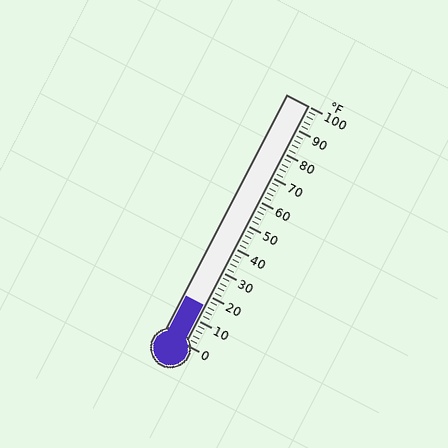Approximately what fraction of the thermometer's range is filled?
The thermometer is filled to approximately 15% of its range.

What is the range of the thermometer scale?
The thermometer scale ranges from 0°F to 100°F.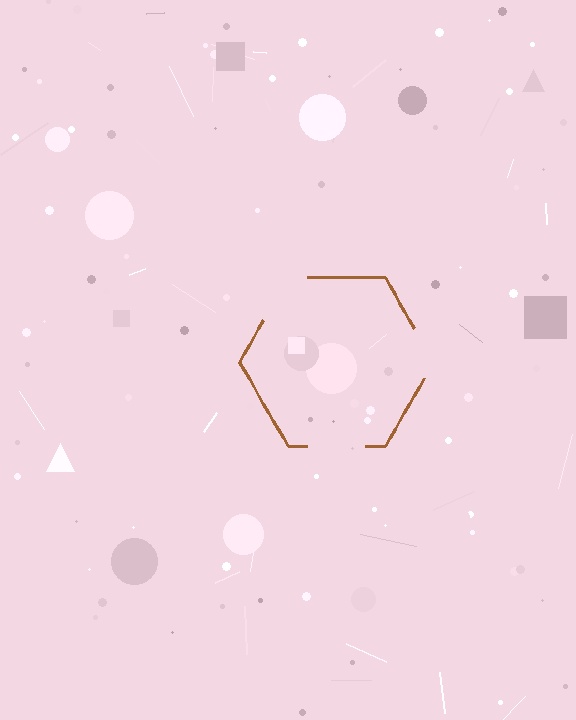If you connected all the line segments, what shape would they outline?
They would outline a hexagon.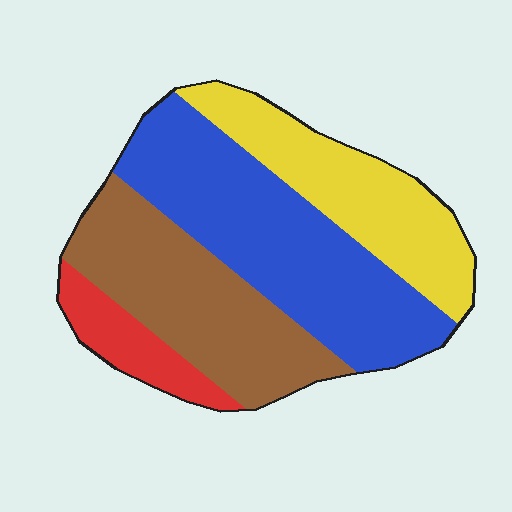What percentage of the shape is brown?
Brown takes up between a sixth and a third of the shape.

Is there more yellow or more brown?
Brown.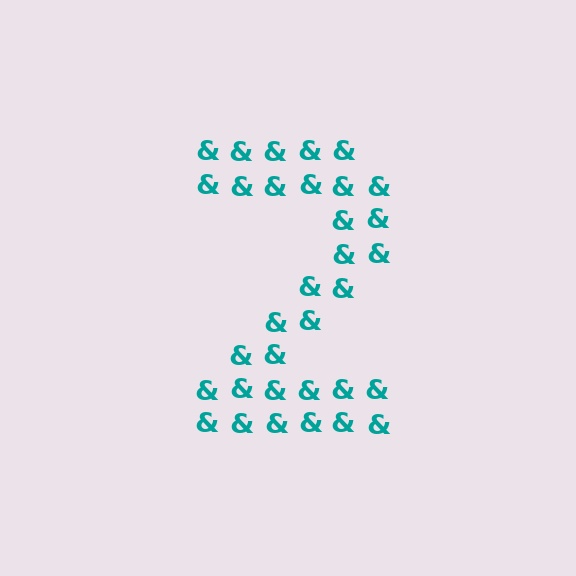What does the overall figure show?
The overall figure shows the digit 2.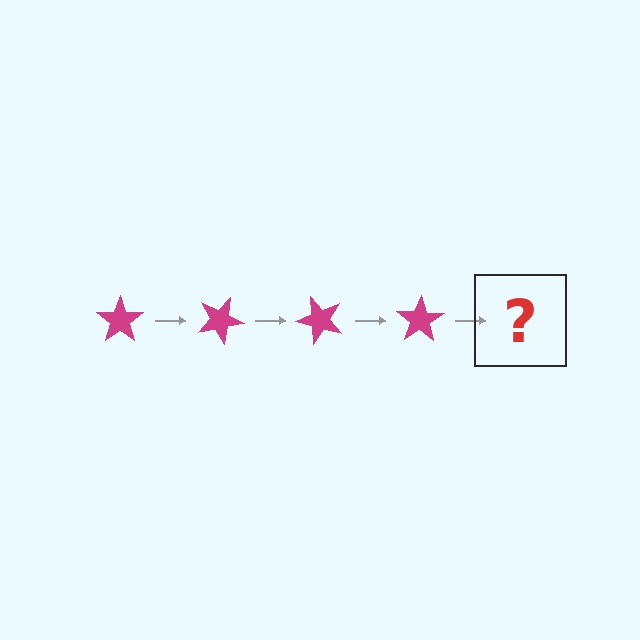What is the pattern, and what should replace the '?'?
The pattern is that the star rotates 25 degrees each step. The '?' should be a magenta star rotated 100 degrees.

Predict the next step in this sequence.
The next step is a magenta star rotated 100 degrees.